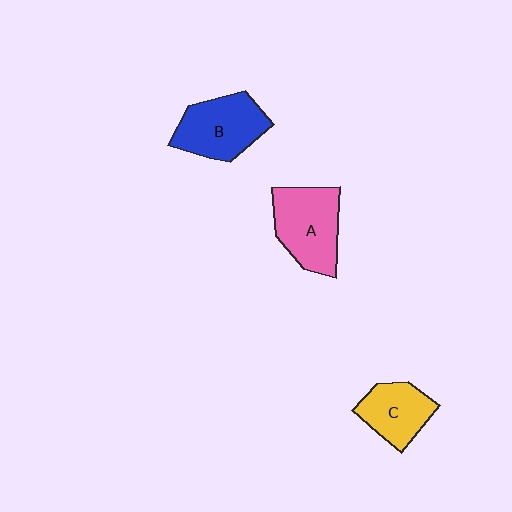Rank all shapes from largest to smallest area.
From largest to smallest: A (pink), B (blue), C (yellow).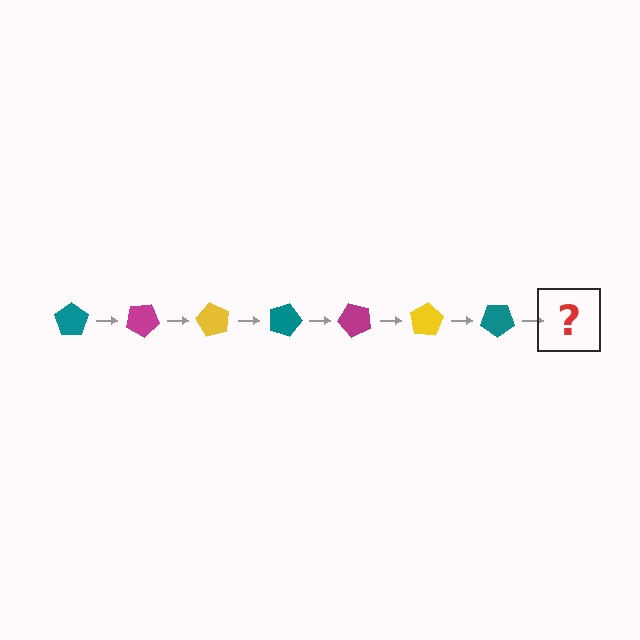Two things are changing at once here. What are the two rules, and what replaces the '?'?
The two rules are that it rotates 30 degrees each step and the color cycles through teal, magenta, and yellow. The '?' should be a magenta pentagon, rotated 210 degrees from the start.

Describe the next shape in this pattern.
It should be a magenta pentagon, rotated 210 degrees from the start.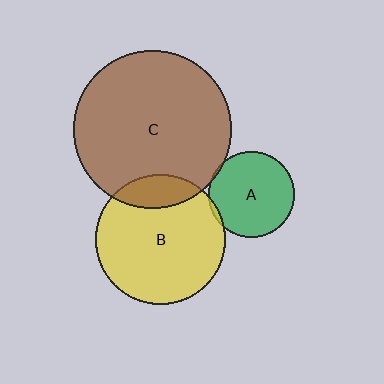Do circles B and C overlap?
Yes.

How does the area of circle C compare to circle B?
Approximately 1.5 times.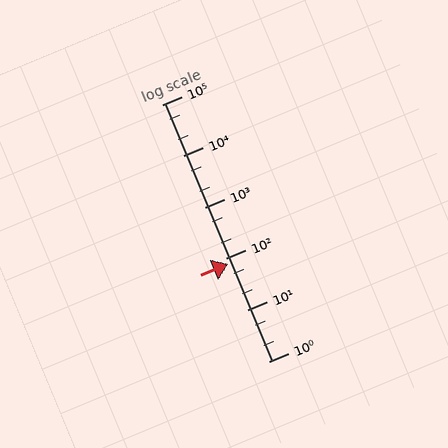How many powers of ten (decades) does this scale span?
The scale spans 5 decades, from 1 to 100000.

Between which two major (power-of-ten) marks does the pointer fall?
The pointer is between 10 and 100.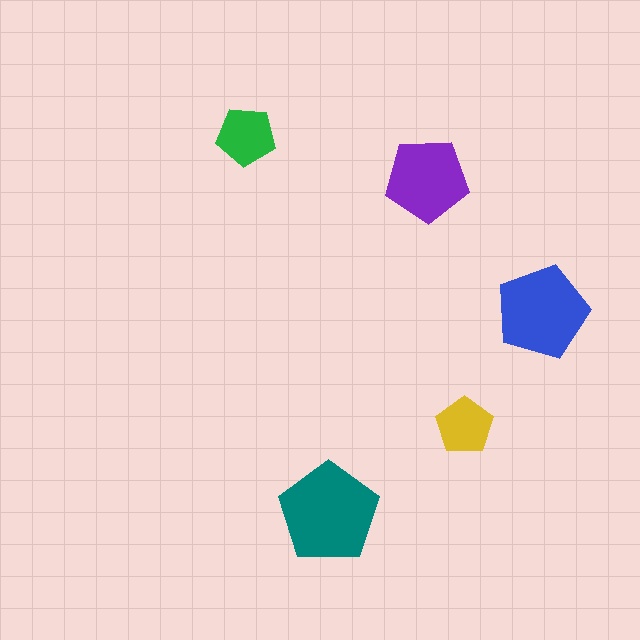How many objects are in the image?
There are 5 objects in the image.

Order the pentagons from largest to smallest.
the teal one, the blue one, the purple one, the green one, the yellow one.